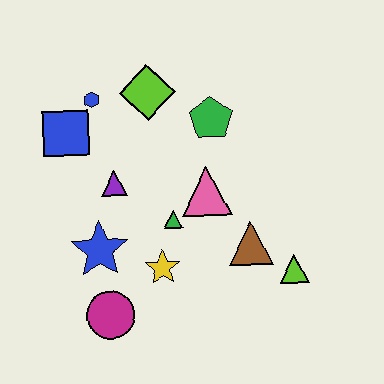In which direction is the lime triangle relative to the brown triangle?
The lime triangle is to the right of the brown triangle.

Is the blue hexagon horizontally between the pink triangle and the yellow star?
No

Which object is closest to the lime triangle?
The brown triangle is closest to the lime triangle.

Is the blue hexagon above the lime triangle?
Yes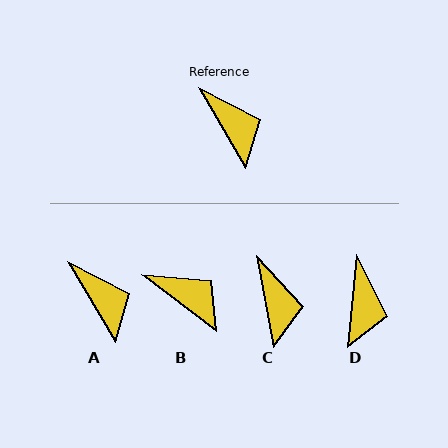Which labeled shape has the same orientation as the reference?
A.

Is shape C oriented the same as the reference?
No, it is off by about 20 degrees.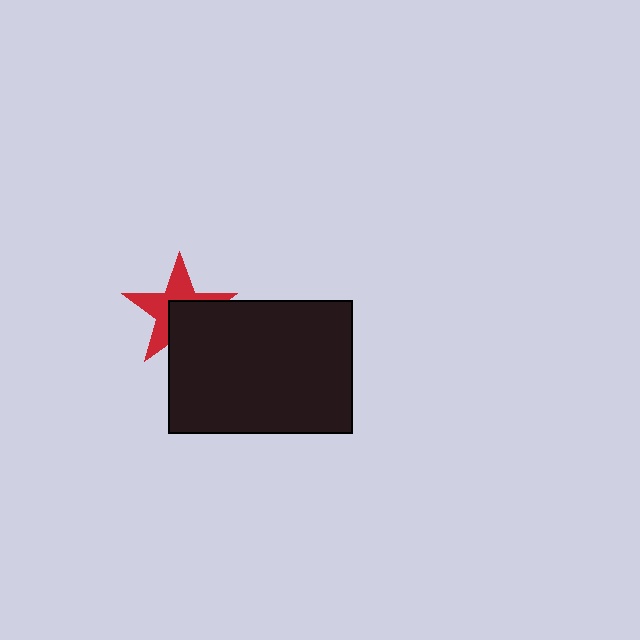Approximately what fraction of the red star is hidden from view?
Roughly 47% of the red star is hidden behind the black rectangle.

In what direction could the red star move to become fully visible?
The red star could move toward the upper-left. That would shift it out from behind the black rectangle entirely.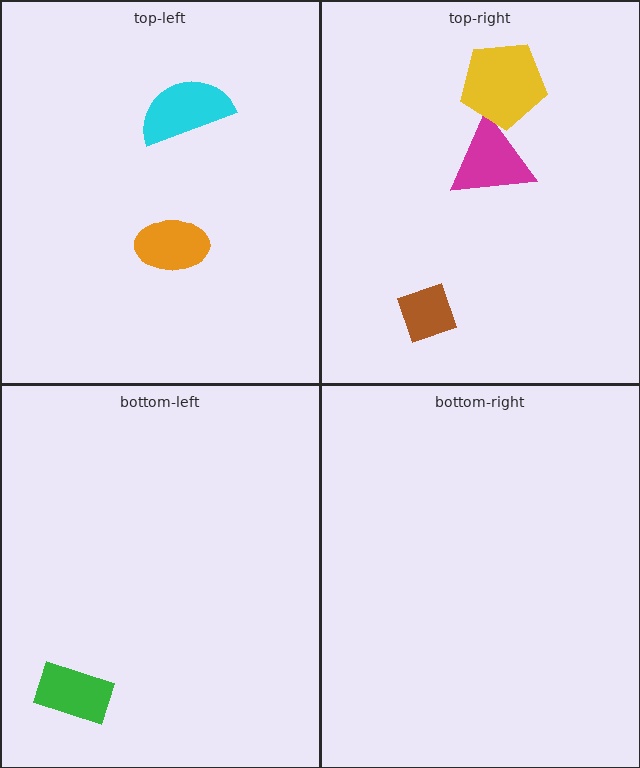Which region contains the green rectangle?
The bottom-left region.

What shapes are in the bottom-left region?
The green rectangle.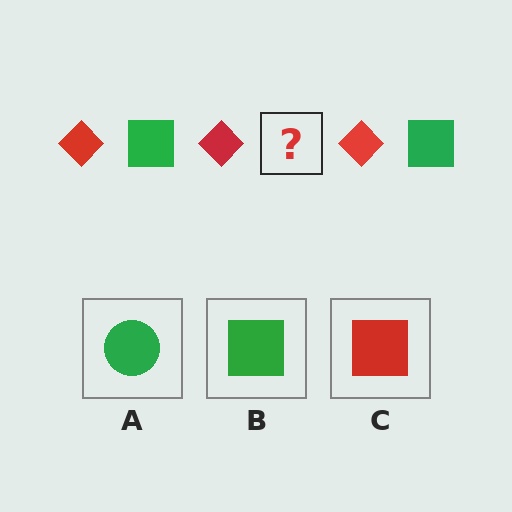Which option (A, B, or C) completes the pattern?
B.